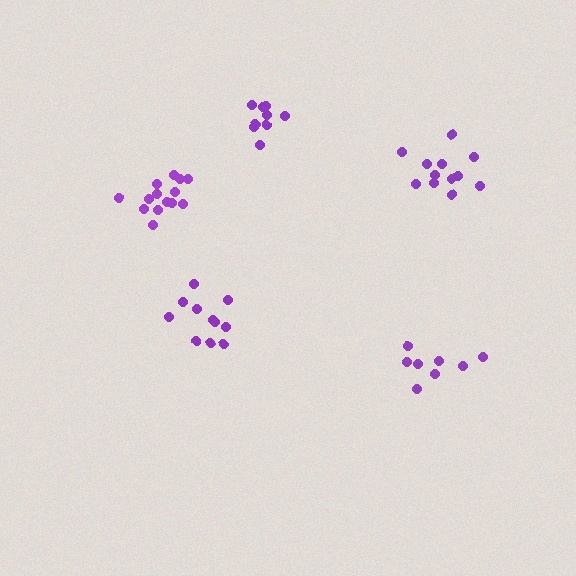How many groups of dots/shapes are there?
There are 5 groups.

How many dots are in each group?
Group 1: 9 dots, Group 2: 14 dots, Group 3: 12 dots, Group 4: 8 dots, Group 5: 11 dots (54 total).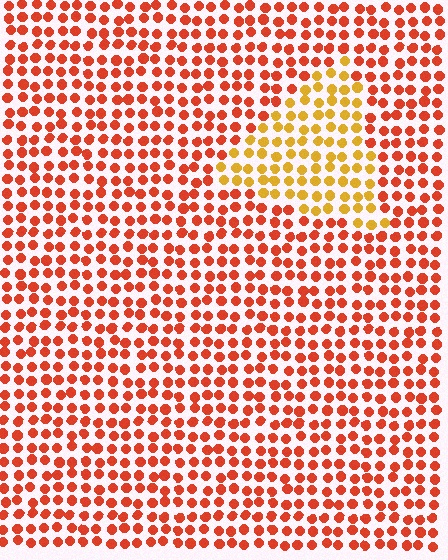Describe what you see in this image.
The image is filled with small red elements in a uniform arrangement. A triangle-shaped region is visible where the elements are tinted to a slightly different hue, forming a subtle color boundary.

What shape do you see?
I see a triangle.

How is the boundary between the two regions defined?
The boundary is defined purely by a slight shift in hue (about 37 degrees). Spacing, size, and orientation are identical on both sides.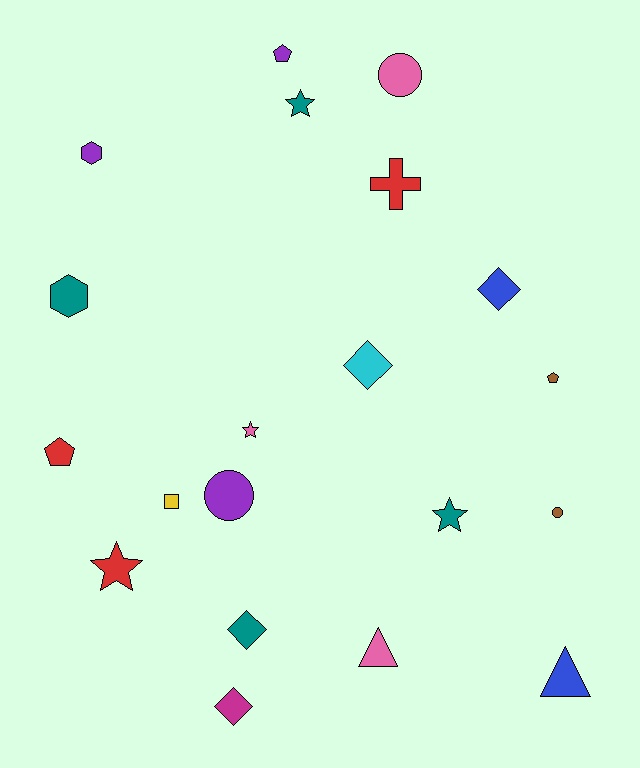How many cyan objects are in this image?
There is 1 cyan object.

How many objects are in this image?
There are 20 objects.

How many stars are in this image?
There are 4 stars.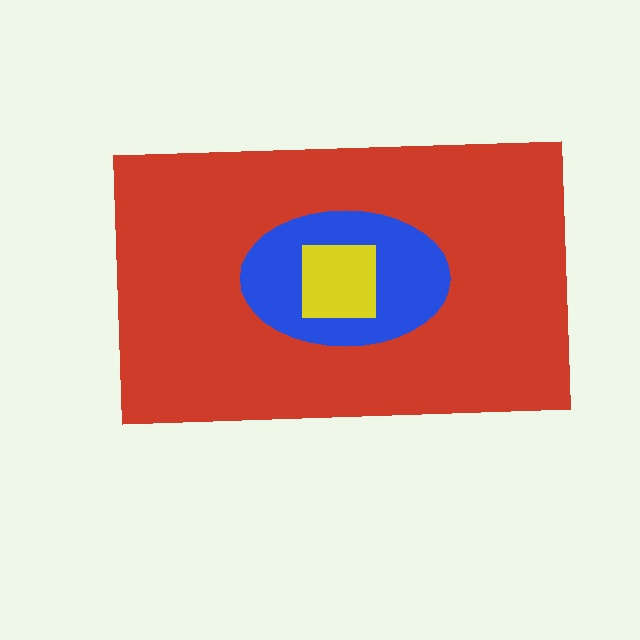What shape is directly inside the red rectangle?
The blue ellipse.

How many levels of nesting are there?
3.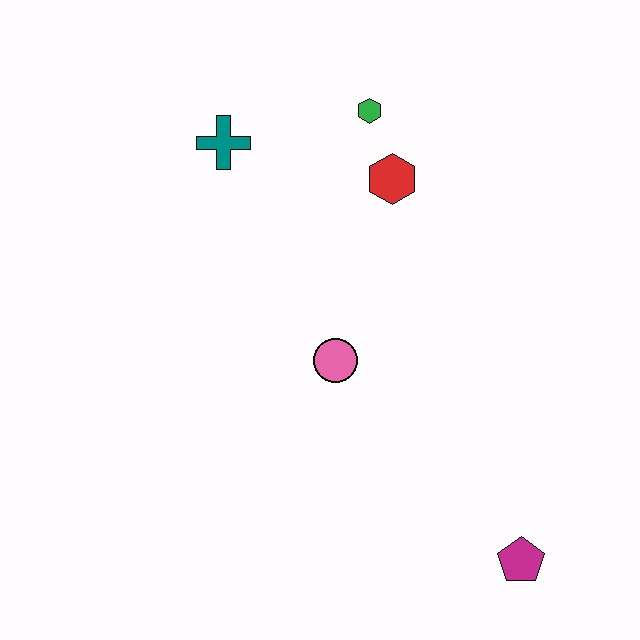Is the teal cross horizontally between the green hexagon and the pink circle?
No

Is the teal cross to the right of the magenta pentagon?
No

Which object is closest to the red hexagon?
The green hexagon is closest to the red hexagon.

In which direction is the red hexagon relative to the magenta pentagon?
The red hexagon is above the magenta pentagon.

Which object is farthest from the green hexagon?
The magenta pentagon is farthest from the green hexagon.